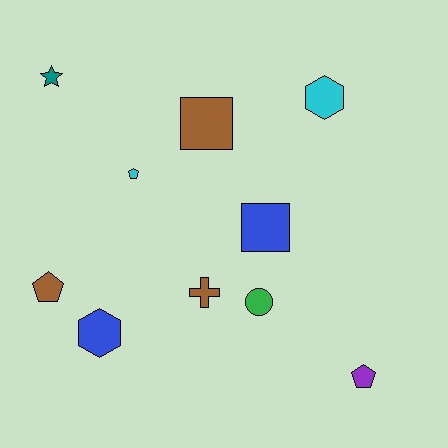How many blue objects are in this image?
There are 2 blue objects.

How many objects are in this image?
There are 10 objects.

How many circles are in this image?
There is 1 circle.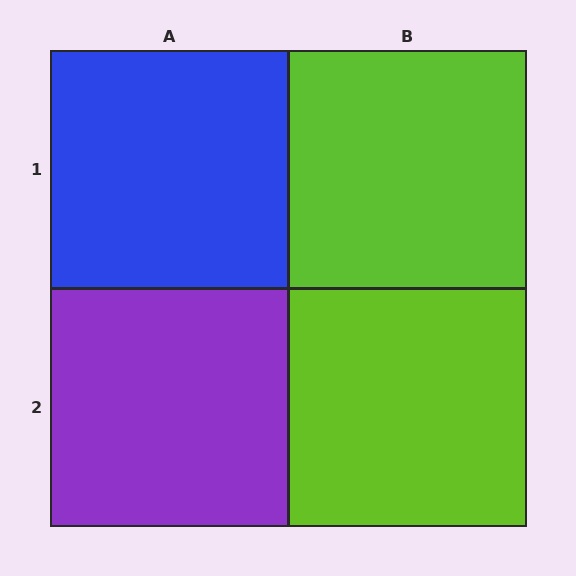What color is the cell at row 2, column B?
Lime.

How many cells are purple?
1 cell is purple.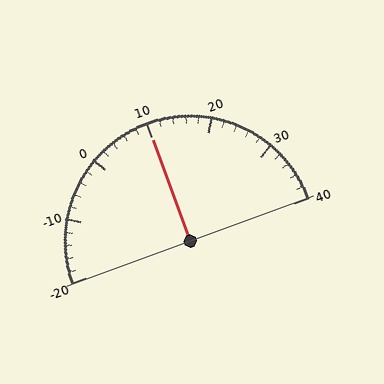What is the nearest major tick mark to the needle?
The nearest major tick mark is 10.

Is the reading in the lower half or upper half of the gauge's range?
The reading is in the upper half of the range (-20 to 40).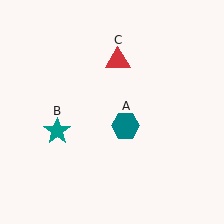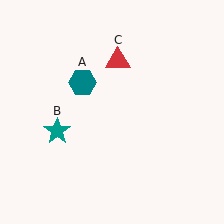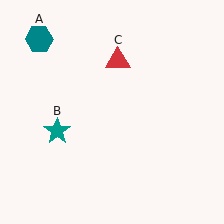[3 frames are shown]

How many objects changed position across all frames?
1 object changed position: teal hexagon (object A).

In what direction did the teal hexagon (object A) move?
The teal hexagon (object A) moved up and to the left.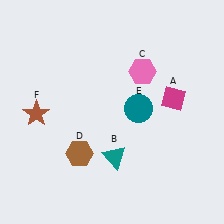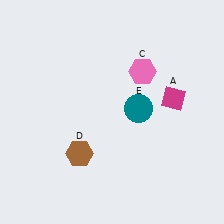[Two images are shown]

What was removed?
The brown star (F), the teal triangle (B) were removed in Image 2.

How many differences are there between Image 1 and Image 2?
There are 2 differences between the two images.